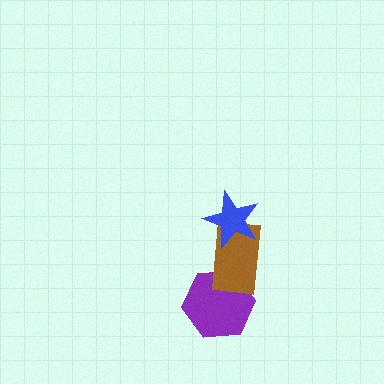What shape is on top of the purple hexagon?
The brown rectangle is on top of the purple hexagon.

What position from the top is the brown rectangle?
The brown rectangle is 2nd from the top.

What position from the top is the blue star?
The blue star is 1st from the top.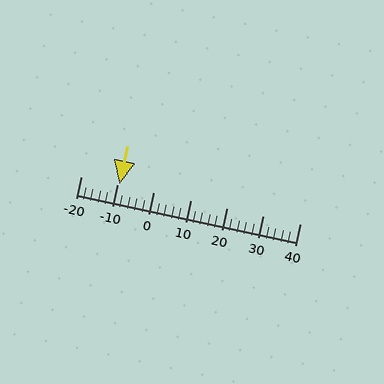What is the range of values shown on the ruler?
The ruler shows values from -20 to 40.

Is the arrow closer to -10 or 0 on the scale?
The arrow is closer to -10.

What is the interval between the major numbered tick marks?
The major tick marks are spaced 10 units apart.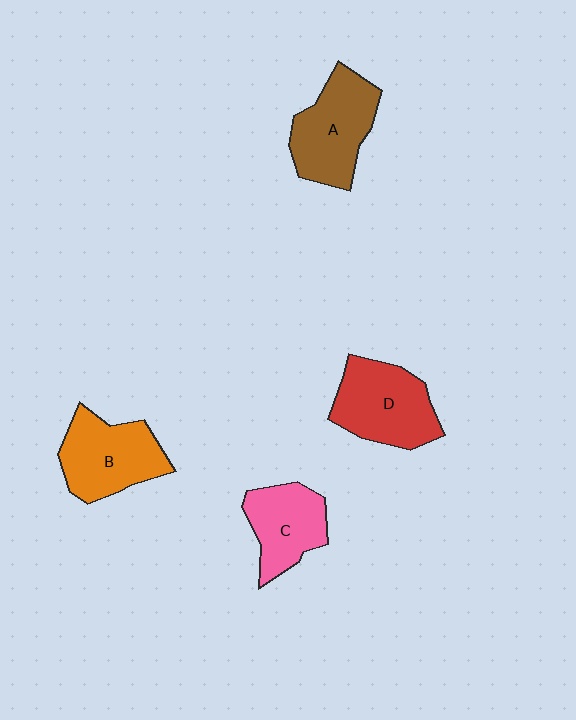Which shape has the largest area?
Shape D (red).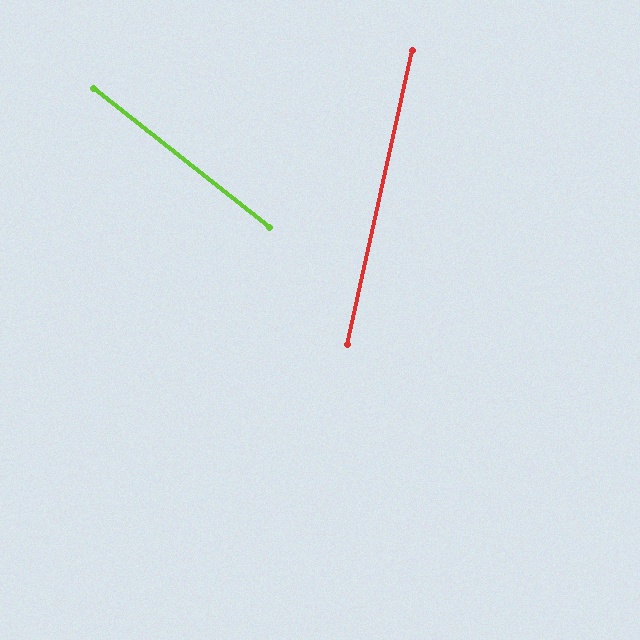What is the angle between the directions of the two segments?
Approximately 64 degrees.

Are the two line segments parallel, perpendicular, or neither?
Neither parallel nor perpendicular — they differ by about 64°.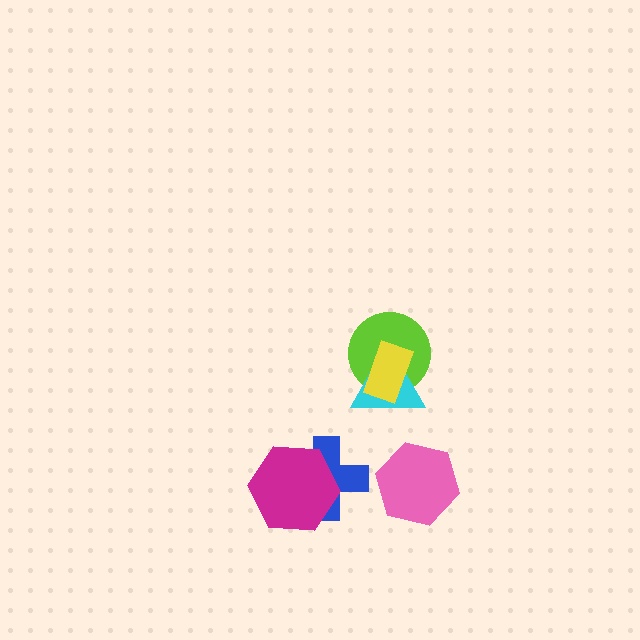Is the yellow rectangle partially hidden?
No, no other shape covers it.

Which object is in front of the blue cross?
The magenta hexagon is in front of the blue cross.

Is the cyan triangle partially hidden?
Yes, it is partially covered by another shape.